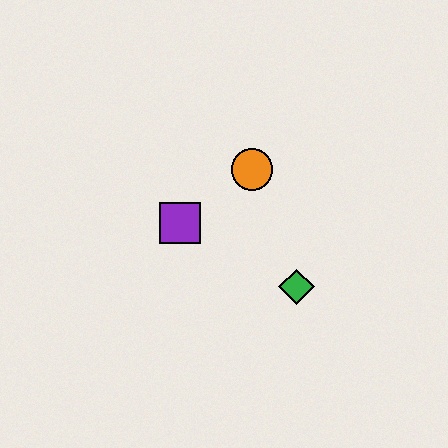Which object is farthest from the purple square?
The green diamond is farthest from the purple square.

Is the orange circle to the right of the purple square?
Yes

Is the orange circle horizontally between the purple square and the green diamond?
Yes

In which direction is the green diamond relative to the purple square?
The green diamond is to the right of the purple square.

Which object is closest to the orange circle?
The purple square is closest to the orange circle.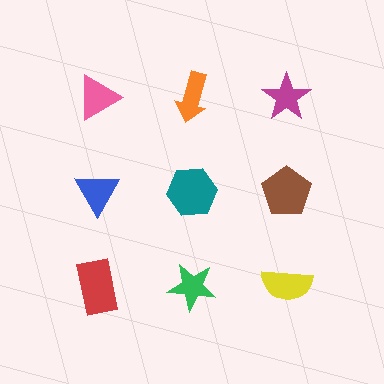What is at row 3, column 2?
A green star.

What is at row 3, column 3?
A yellow semicircle.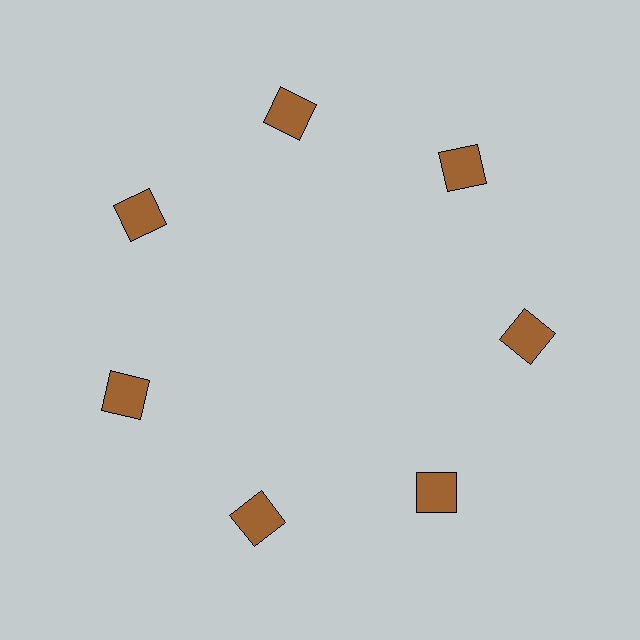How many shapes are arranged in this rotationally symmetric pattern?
There are 7 shapes, arranged in 7 groups of 1.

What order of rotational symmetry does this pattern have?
This pattern has 7-fold rotational symmetry.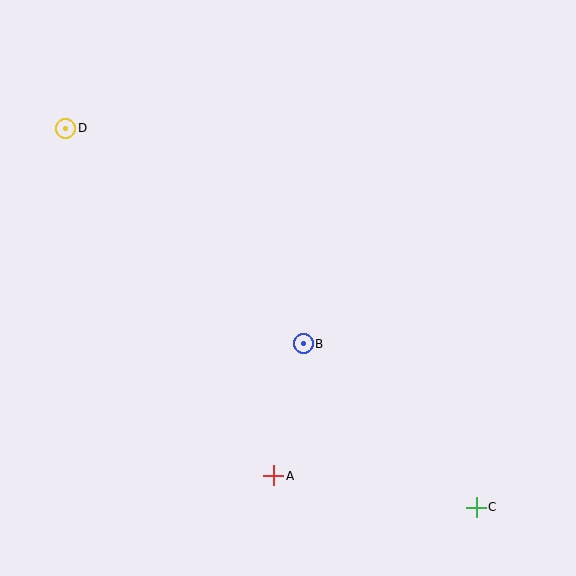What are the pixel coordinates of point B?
Point B is at (303, 344).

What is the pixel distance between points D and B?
The distance between D and B is 321 pixels.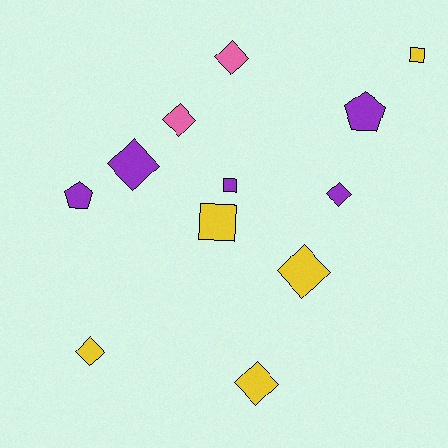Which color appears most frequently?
Yellow, with 5 objects.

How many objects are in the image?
There are 12 objects.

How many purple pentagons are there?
There are 2 purple pentagons.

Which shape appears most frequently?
Diamond, with 7 objects.